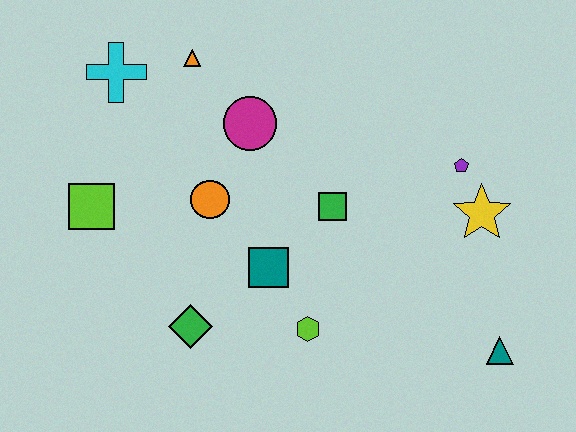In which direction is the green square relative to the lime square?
The green square is to the right of the lime square.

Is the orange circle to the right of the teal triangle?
No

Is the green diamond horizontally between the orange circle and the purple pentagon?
No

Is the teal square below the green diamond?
No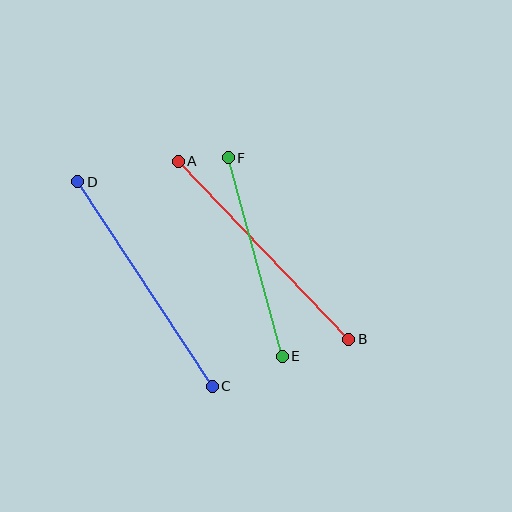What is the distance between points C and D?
The distance is approximately 245 pixels.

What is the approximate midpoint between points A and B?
The midpoint is at approximately (263, 250) pixels.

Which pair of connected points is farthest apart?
Points A and B are farthest apart.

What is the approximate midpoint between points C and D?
The midpoint is at approximately (145, 284) pixels.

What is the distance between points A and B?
The distance is approximately 246 pixels.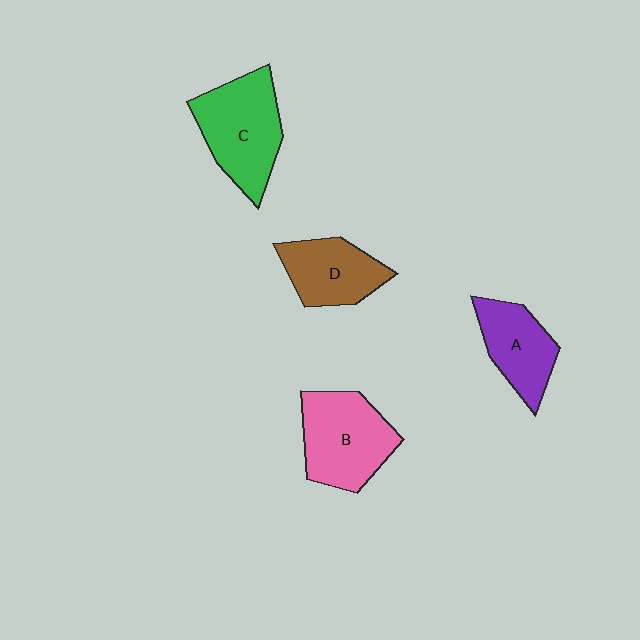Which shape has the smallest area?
Shape A (purple).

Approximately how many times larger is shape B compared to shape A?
Approximately 1.4 times.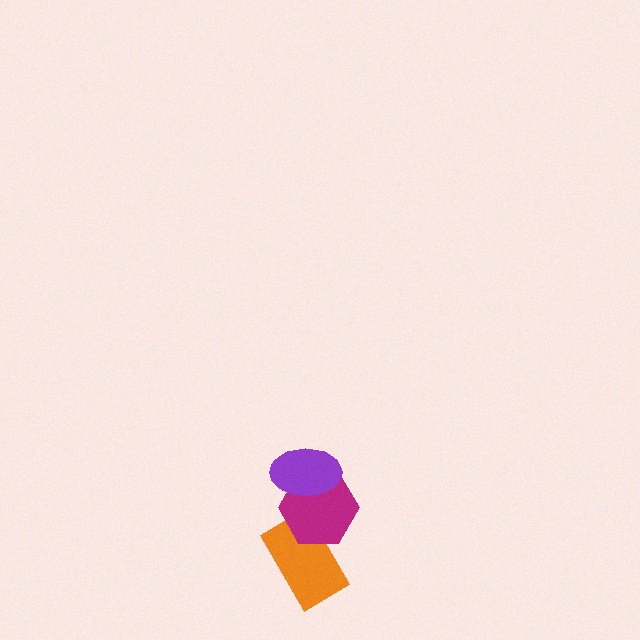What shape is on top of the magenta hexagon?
The purple ellipse is on top of the magenta hexagon.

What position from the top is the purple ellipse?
The purple ellipse is 1st from the top.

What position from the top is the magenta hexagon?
The magenta hexagon is 2nd from the top.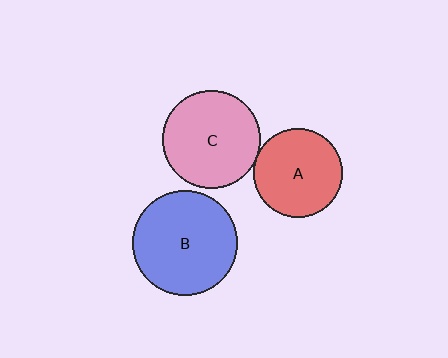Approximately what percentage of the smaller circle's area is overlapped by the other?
Approximately 5%.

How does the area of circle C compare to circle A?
Approximately 1.2 times.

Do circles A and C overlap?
Yes.